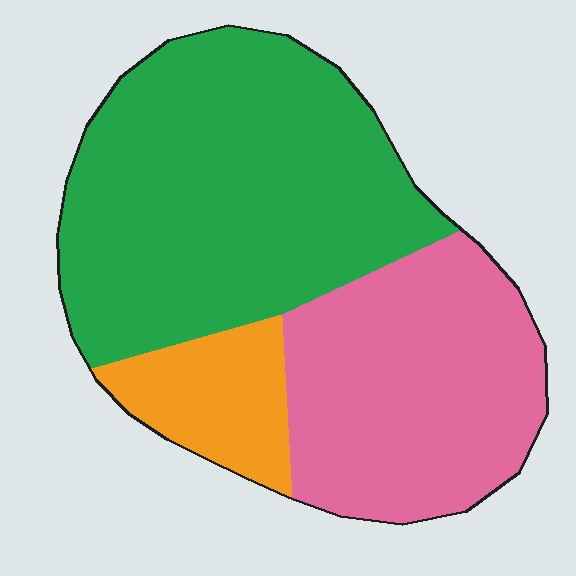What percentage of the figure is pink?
Pink takes up about one third (1/3) of the figure.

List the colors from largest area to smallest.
From largest to smallest: green, pink, orange.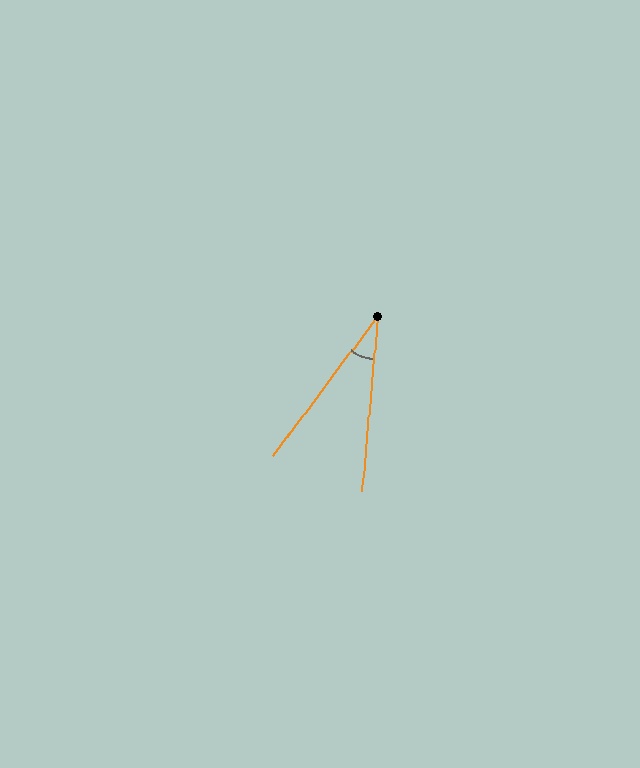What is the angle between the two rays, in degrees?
Approximately 32 degrees.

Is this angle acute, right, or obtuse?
It is acute.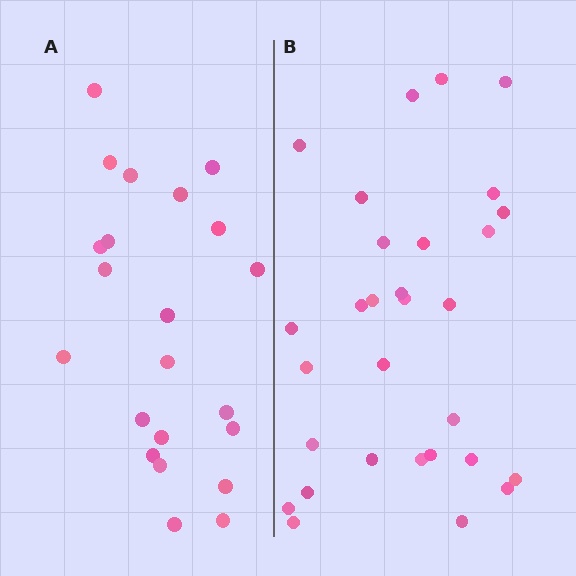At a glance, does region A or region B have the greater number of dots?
Region B (the right region) has more dots.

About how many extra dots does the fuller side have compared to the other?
Region B has roughly 8 or so more dots than region A.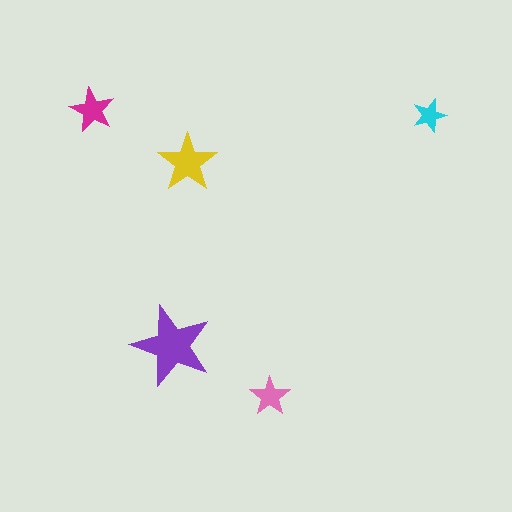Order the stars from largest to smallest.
the purple one, the yellow one, the magenta one, the pink one, the cyan one.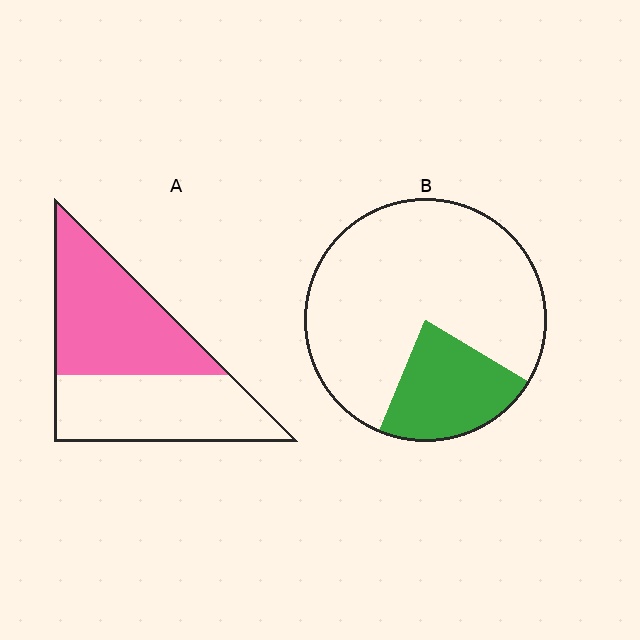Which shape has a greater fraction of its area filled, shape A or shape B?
Shape A.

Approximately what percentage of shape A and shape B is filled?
A is approximately 55% and B is approximately 25%.